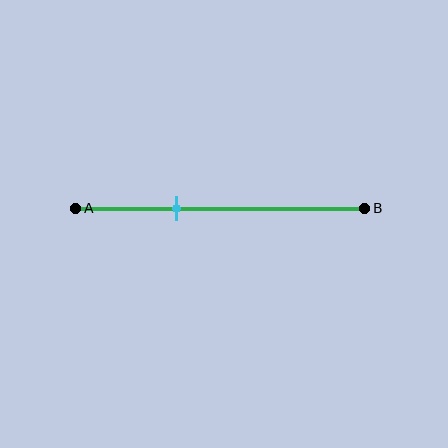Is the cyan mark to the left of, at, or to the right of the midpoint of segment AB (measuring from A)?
The cyan mark is to the left of the midpoint of segment AB.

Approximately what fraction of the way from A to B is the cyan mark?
The cyan mark is approximately 35% of the way from A to B.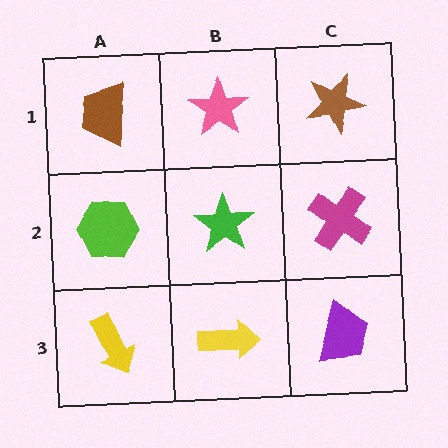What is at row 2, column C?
A magenta cross.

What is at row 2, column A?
A lime hexagon.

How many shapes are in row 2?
3 shapes.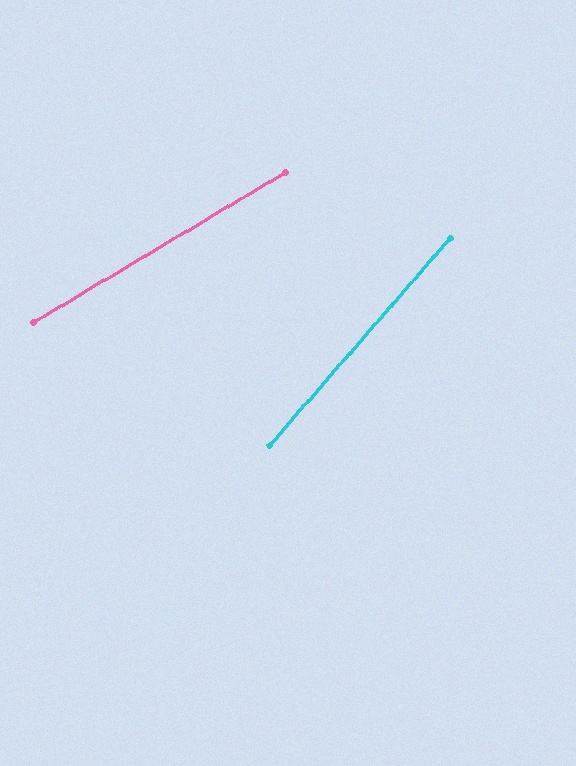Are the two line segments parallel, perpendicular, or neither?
Neither parallel nor perpendicular — they differ by about 18°.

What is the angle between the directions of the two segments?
Approximately 18 degrees.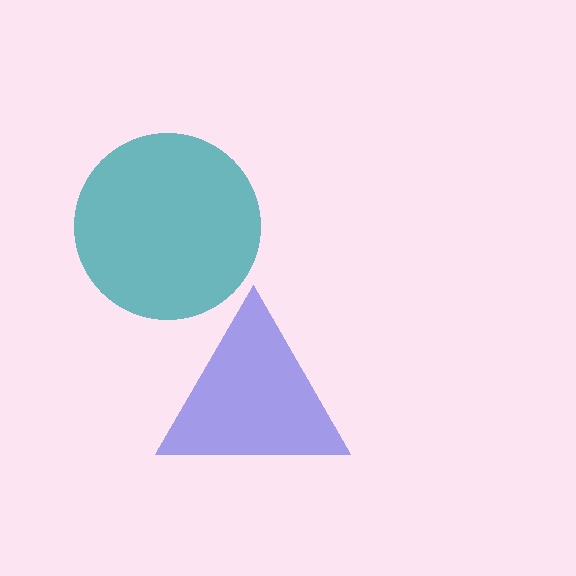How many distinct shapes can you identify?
There are 2 distinct shapes: a teal circle, a blue triangle.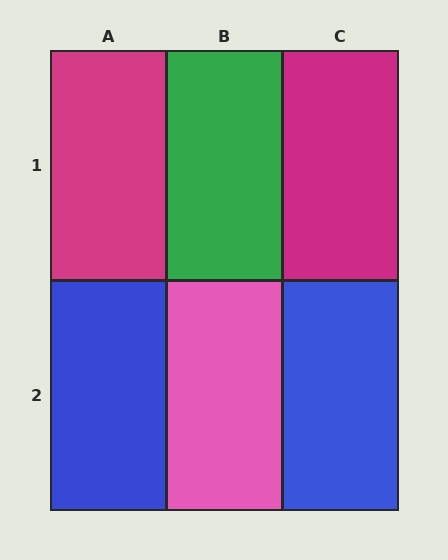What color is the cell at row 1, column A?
Magenta.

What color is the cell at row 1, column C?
Magenta.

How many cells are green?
1 cell is green.